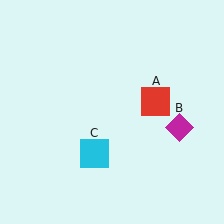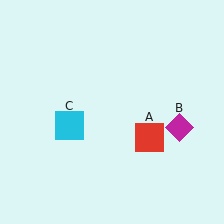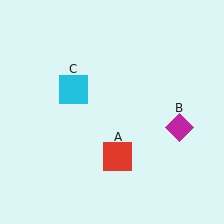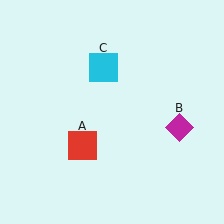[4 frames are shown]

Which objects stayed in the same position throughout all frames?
Magenta diamond (object B) remained stationary.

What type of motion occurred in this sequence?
The red square (object A), cyan square (object C) rotated clockwise around the center of the scene.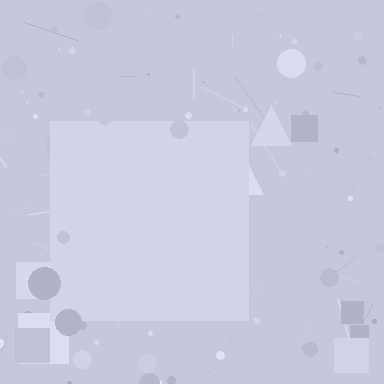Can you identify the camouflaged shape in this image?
The camouflaged shape is a square.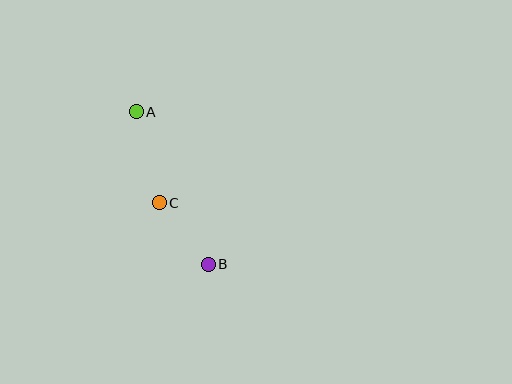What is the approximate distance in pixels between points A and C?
The distance between A and C is approximately 94 pixels.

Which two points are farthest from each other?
Points A and B are farthest from each other.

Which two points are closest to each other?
Points B and C are closest to each other.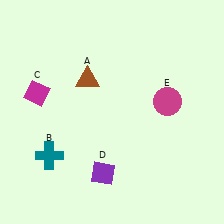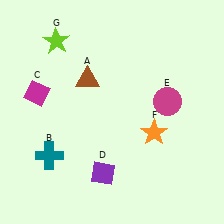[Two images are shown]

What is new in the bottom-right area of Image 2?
An orange star (F) was added in the bottom-right area of Image 2.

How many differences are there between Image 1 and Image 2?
There are 2 differences between the two images.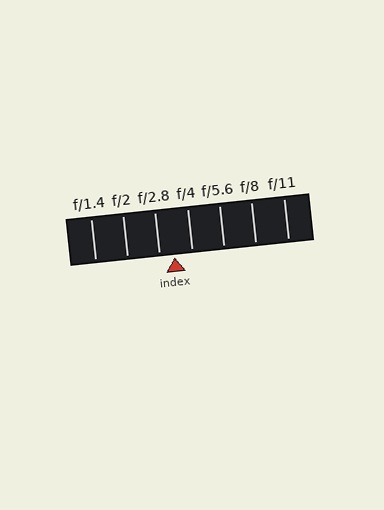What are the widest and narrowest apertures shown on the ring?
The widest aperture shown is f/1.4 and the narrowest is f/11.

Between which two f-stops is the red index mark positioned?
The index mark is between f/2.8 and f/4.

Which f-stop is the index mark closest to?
The index mark is closest to f/2.8.